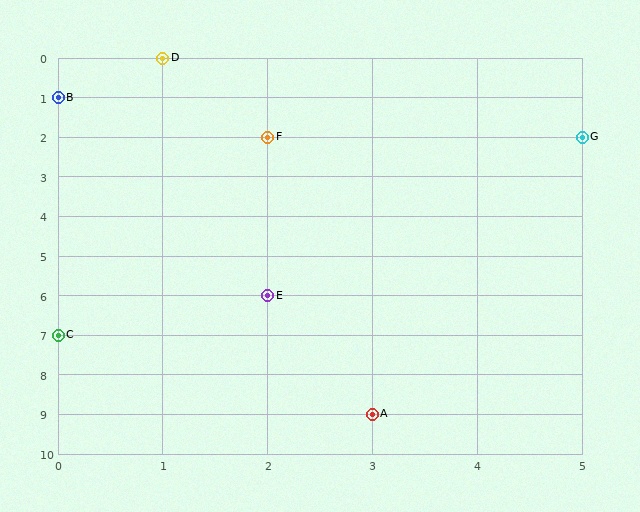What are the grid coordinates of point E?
Point E is at grid coordinates (2, 6).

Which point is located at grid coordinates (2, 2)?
Point F is at (2, 2).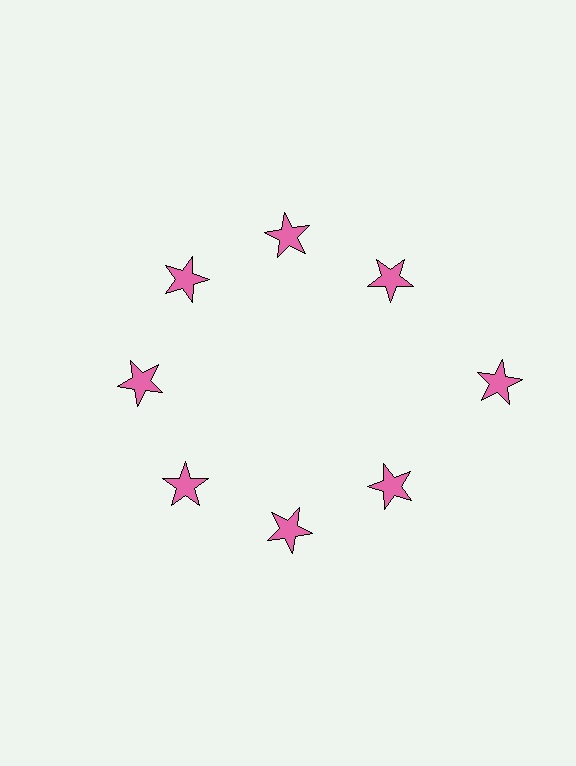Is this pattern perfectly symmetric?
No. The 8 pink stars are arranged in a ring, but one element near the 3 o'clock position is pushed outward from the center, breaking the 8-fold rotational symmetry.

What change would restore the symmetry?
The symmetry would be restored by moving it inward, back onto the ring so that all 8 stars sit at equal angles and equal distance from the center.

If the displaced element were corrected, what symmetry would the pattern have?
It would have 8-fold rotational symmetry — the pattern would map onto itself every 45 degrees.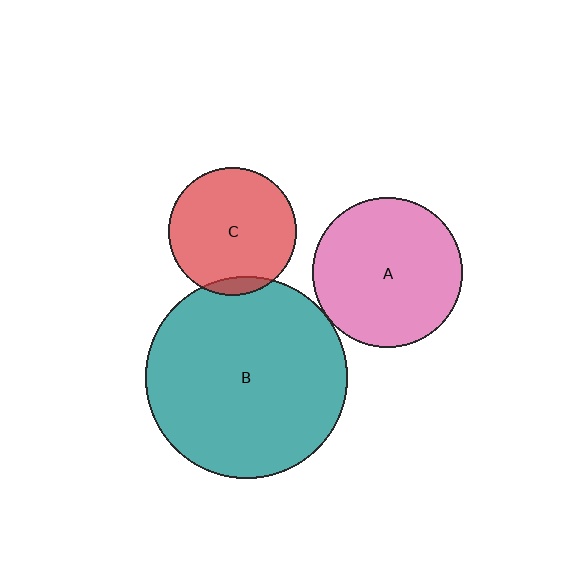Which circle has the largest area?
Circle B (teal).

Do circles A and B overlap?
Yes.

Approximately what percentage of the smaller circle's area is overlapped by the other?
Approximately 5%.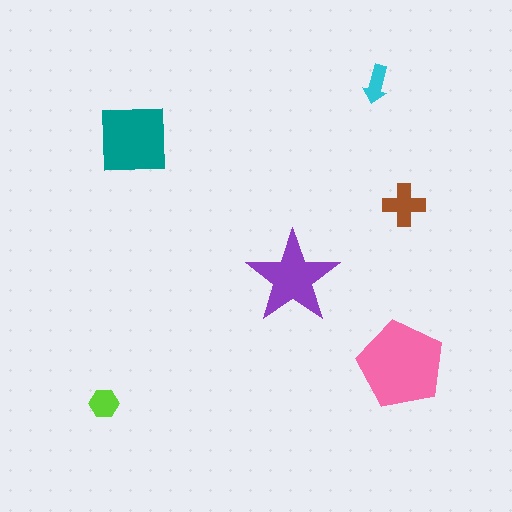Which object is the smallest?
The cyan arrow.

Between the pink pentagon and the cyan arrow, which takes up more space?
The pink pentagon.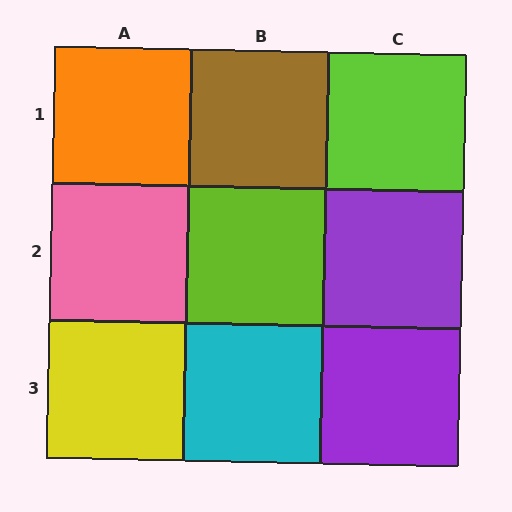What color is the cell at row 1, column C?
Lime.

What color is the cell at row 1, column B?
Brown.